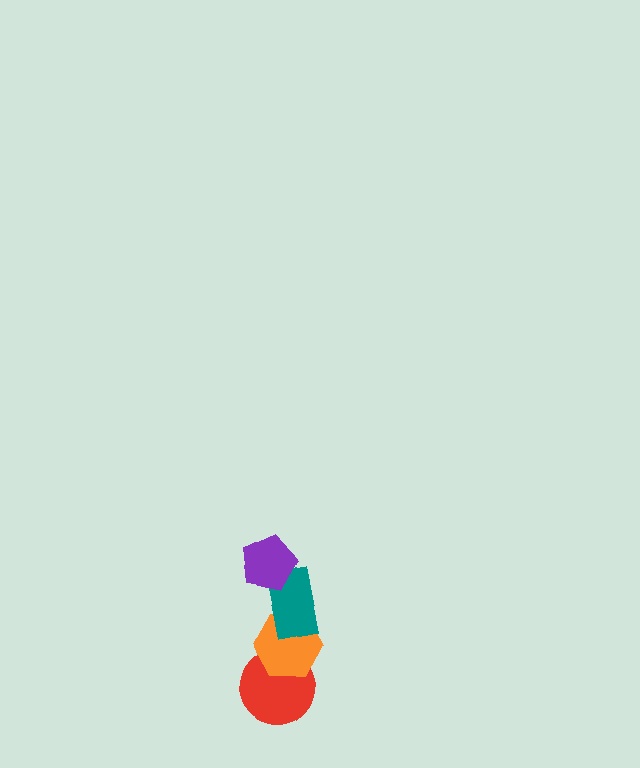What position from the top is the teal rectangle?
The teal rectangle is 2nd from the top.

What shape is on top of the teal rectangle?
The purple pentagon is on top of the teal rectangle.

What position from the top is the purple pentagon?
The purple pentagon is 1st from the top.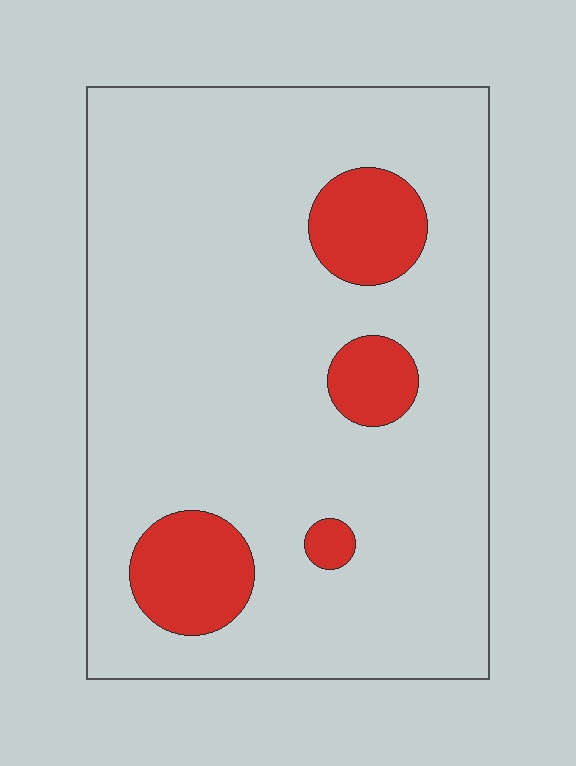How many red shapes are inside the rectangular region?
4.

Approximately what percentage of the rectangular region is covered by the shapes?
Approximately 15%.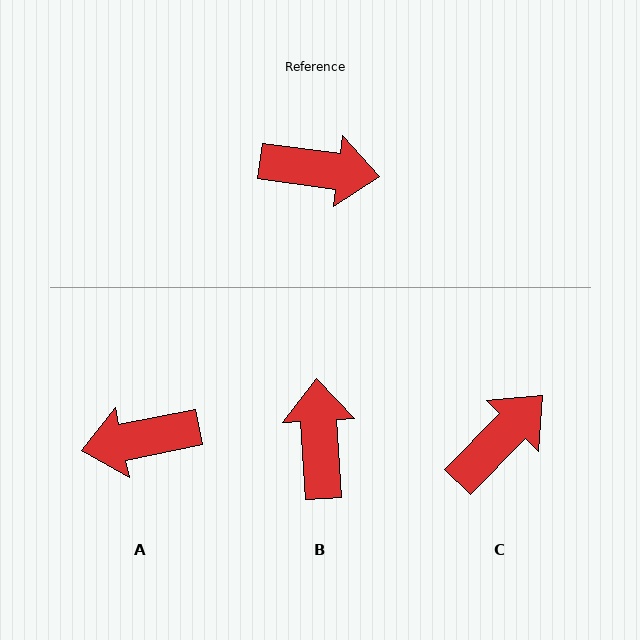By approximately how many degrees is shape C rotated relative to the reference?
Approximately 53 degrees counter-clockwise.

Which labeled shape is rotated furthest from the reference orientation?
A, about 161 degrees away.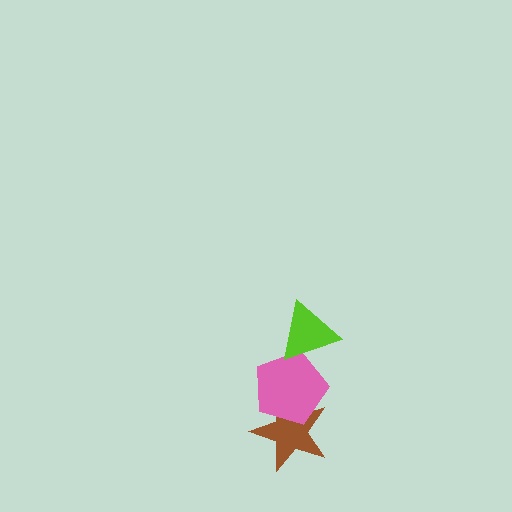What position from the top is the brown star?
The brown star is 3rd from the top.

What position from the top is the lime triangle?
The lime triangle is 1st from the top.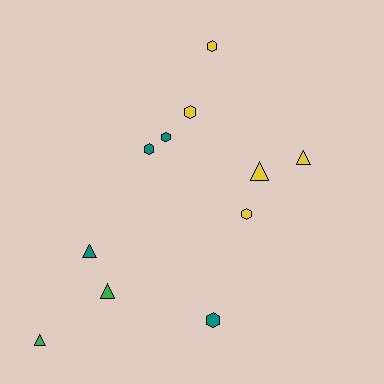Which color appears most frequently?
Yellow, with 5 objects.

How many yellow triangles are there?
There are 2 yellow triangles.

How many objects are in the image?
There are 11 objects.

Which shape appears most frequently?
Hexagon, with 6 objects.